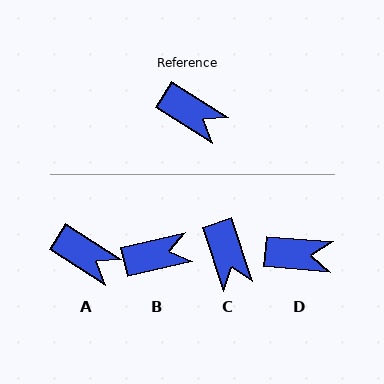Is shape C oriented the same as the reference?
No, it is off by about 39 degrees.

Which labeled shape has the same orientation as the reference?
A.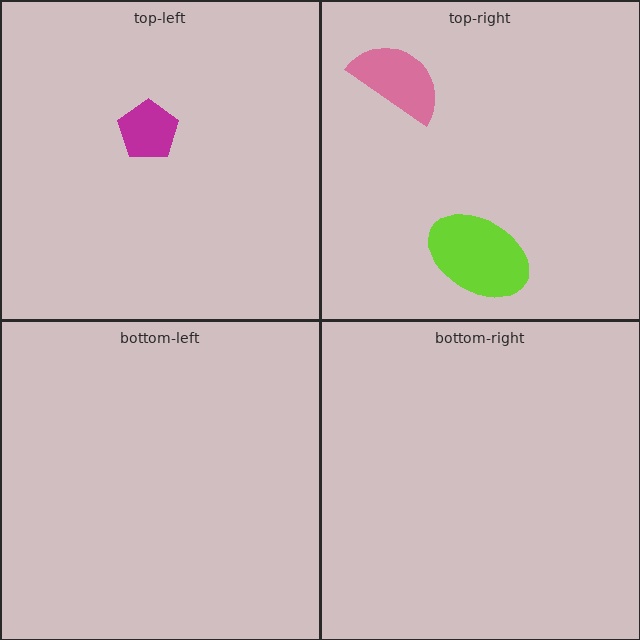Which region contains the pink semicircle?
The top-right region.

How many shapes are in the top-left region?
1.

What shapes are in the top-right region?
The lime ellipse, the pink semicircle.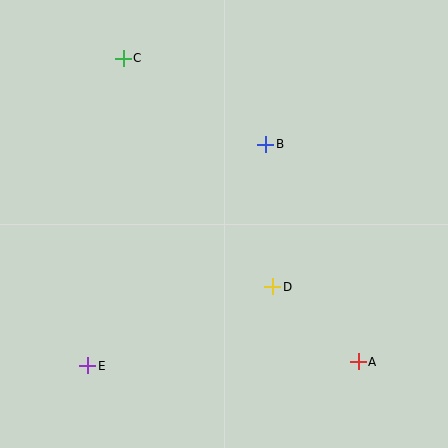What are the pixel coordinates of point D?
Point D is at (272, 287).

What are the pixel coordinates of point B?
Point B is at (266, 144).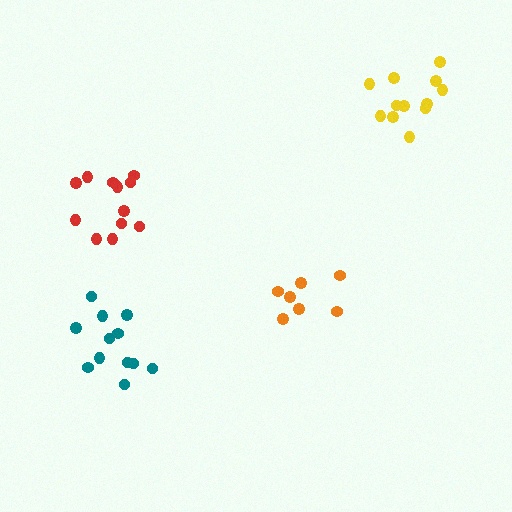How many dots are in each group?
Group 1: 12 dots, Group 2: 12 dots, Group 3: 12 dots, Group 4: 7 dots (43 total).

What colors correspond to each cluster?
The clusters are colored: teal, red, yellow, orange.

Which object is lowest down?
The teal cluster is bottommost.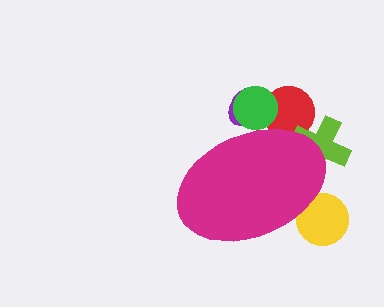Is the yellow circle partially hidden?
Yes, the yellow circle is partially hidden behind the magenta ellipse.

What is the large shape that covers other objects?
A magenta ellipse.